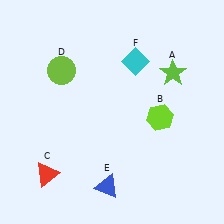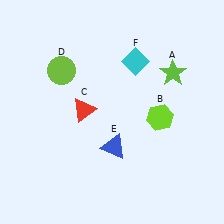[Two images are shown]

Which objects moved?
The objects that moved are: the red triangle (C), the blue triangle (E).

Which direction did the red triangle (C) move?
The red triangle (C) moved up.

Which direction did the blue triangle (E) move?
The blue triangle (E) moved up.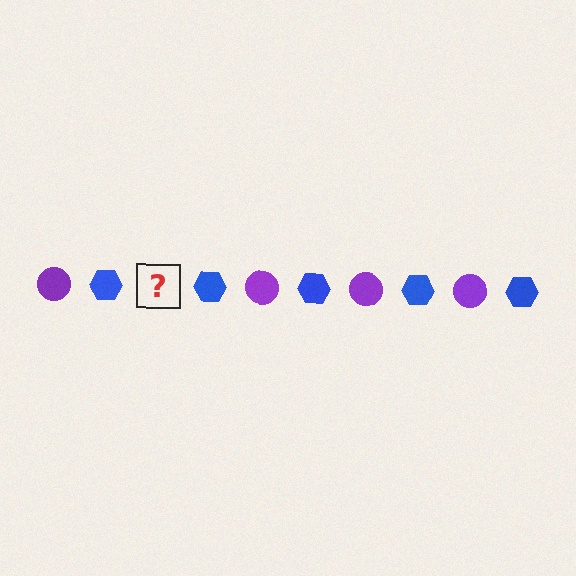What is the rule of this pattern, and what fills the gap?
The rule is that the pattern alternates between purple circle and blue hexagon. The gap should be filled with a purple circle.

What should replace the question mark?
The question mark should be replaced with a purple circle.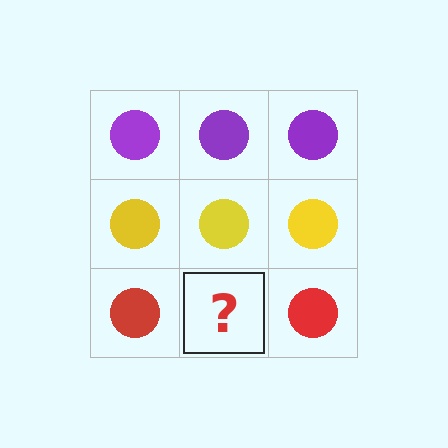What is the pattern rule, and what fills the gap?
The rule is that each row has a consistent color. The gap should be filled with a red circle.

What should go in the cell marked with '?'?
The missing cell should contain a red circle.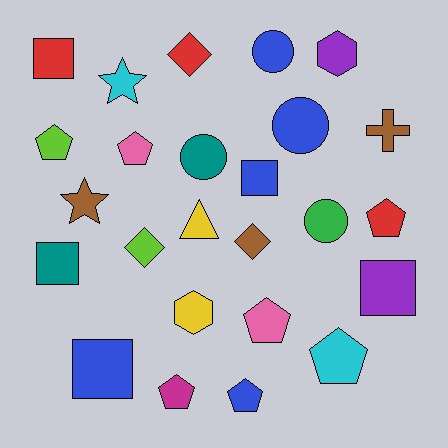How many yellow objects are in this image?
There are 2 yellow objects.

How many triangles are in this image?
There is 1 triangle.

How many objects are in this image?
There are 25 objects.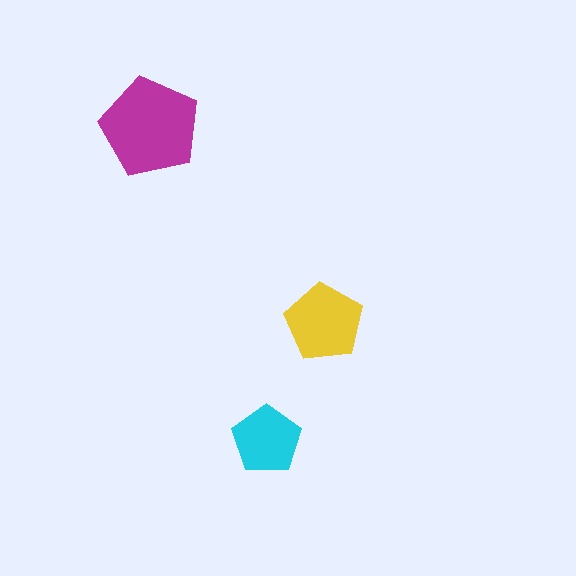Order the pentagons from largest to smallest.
the magenta one, the yellow one, the cyan one.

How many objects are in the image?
There are 3 objects in the image.